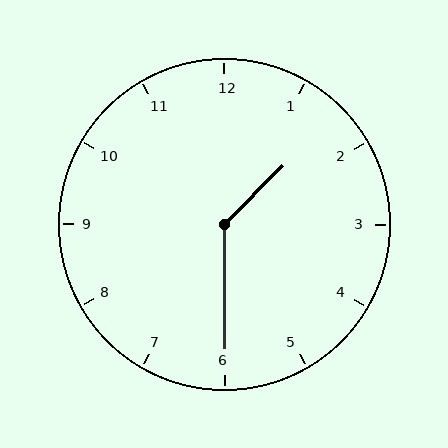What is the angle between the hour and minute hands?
Approximately 135 degrees.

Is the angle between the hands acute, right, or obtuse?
It is obtuse.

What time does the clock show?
1:30.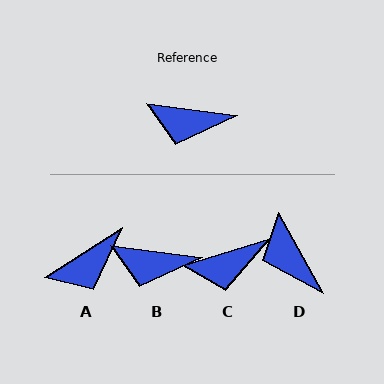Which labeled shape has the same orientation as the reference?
B.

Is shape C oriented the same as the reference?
No, it is off by about 25 degrees.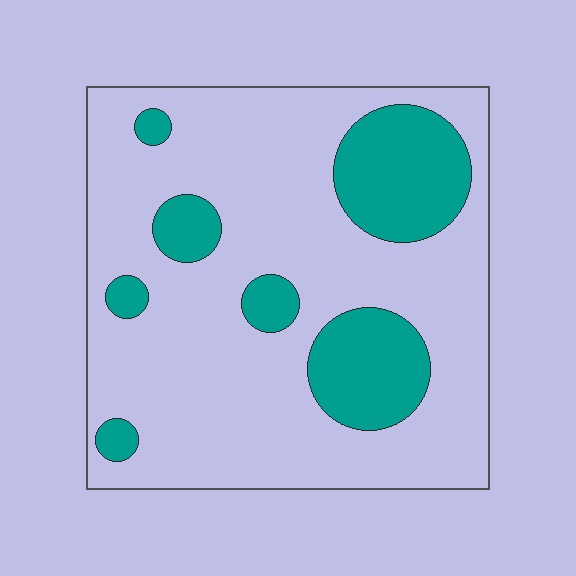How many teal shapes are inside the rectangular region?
7.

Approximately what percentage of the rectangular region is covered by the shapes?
Approximately 25%.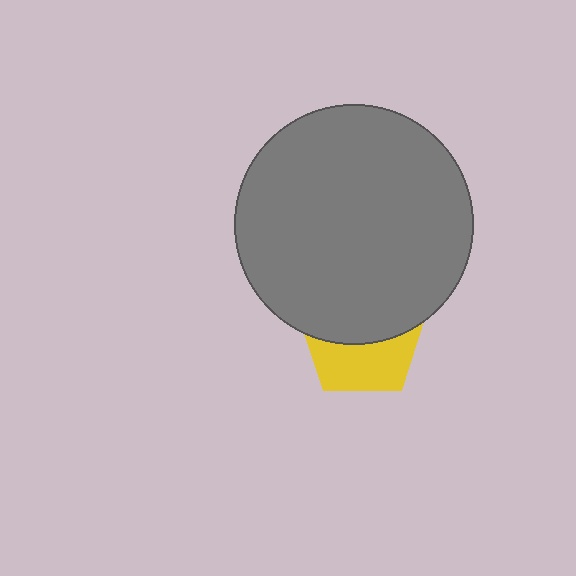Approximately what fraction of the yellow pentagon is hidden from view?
Roughly 54% of the yellow pentagon is hidden behind the gray circle.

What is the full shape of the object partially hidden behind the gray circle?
The partially hidden object is a yellow pentagon.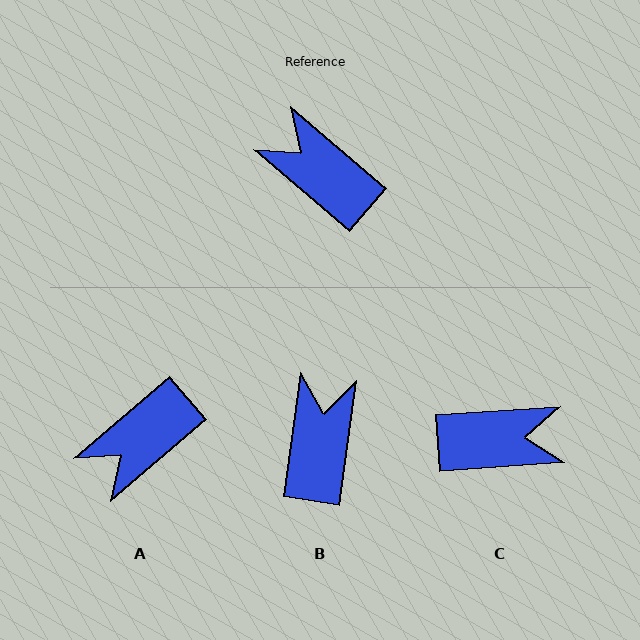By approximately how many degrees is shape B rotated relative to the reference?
Approximately 58 degrees clockwise.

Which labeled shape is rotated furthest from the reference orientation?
C, about 136 degrees away.